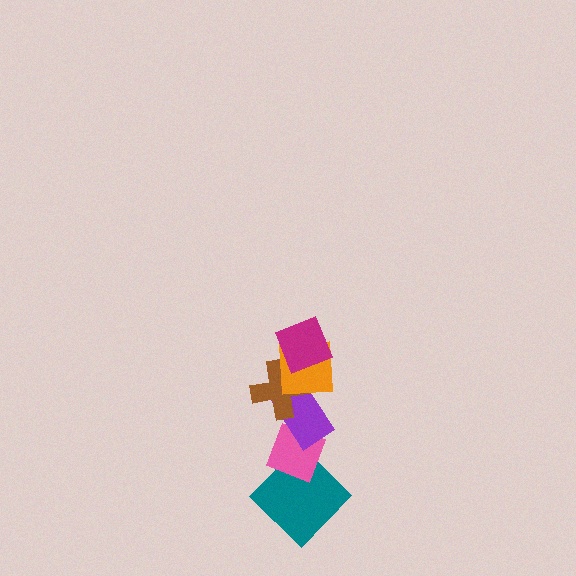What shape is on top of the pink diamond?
The purple rectangle is on top of the pink diamond.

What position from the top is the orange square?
The orange square is 2nd from the top.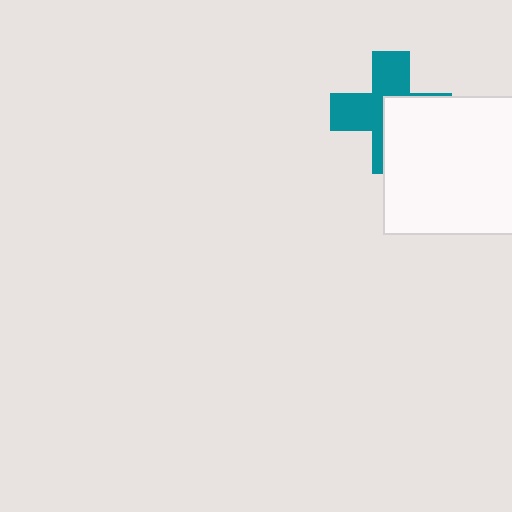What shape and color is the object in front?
The object in front is a white square.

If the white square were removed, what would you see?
You would see the complete teal cross.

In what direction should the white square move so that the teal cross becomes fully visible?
The white square should move toward the lower-right. That is the shortest direction to clear the overlap and leave the teal cross fully visible.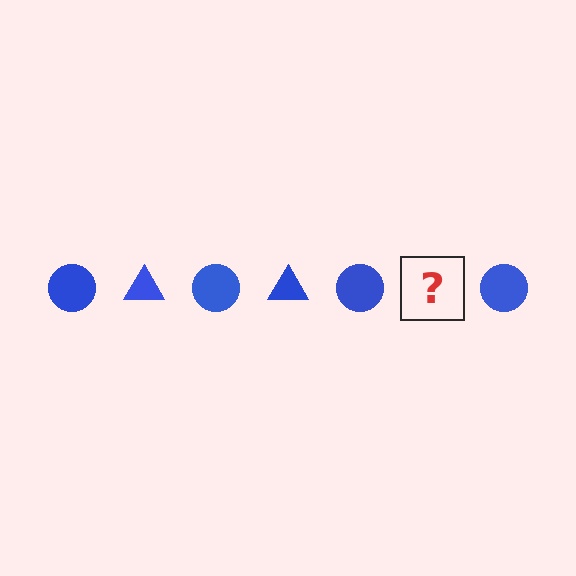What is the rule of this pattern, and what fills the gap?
The rule is that the pattern cycles through circle, triangle shapes in blue. The gap should be filled with a blue triangle.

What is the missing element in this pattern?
The missing element is a blue triangle.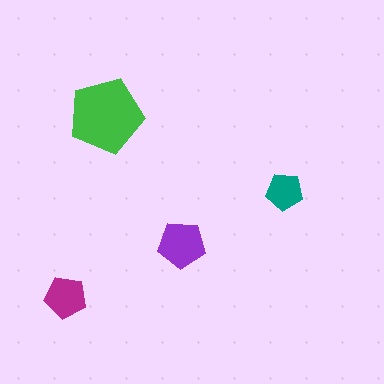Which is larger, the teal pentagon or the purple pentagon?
The purple one.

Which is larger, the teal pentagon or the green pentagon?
The green one.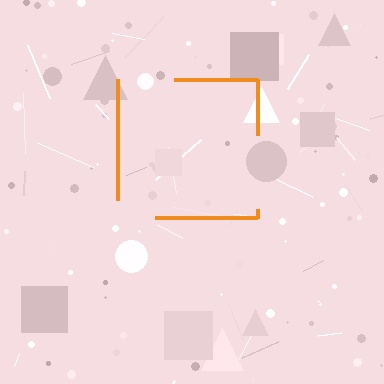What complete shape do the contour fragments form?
The contour fragments form a square.